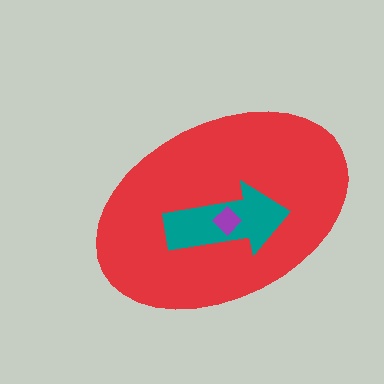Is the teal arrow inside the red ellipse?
Yes.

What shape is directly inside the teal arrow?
The purple diamond.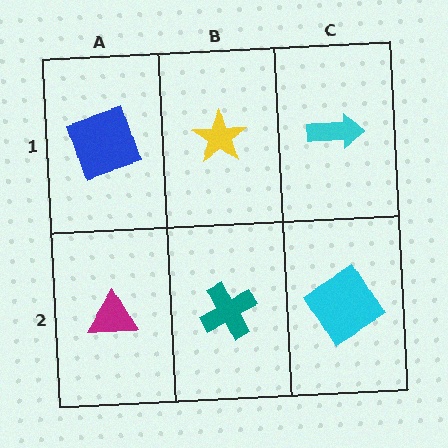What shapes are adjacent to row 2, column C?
A cyan arrow (row 1, column C), a teal cross (row 2, column B).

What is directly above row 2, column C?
A cyan arrow.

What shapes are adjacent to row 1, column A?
A magenta triangle (row 2, column A), a yellow star (row 1, column B).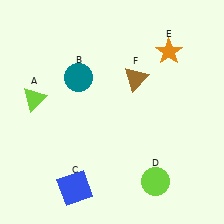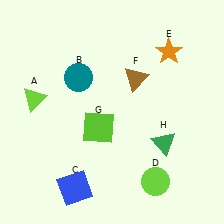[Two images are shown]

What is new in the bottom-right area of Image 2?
A green triangle (H) was added in the bottom-right area of Image 2.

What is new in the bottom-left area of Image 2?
A lime square (G) was added in the bottom-left area of Image 2.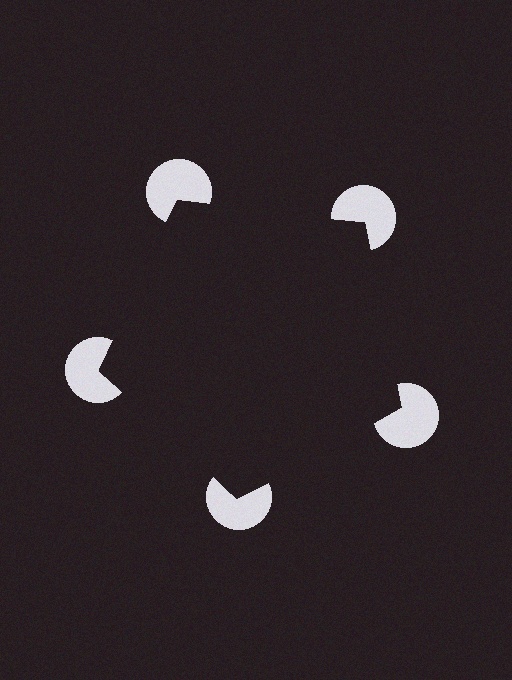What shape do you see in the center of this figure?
An illusory pentagon — its edges are inferred from the aligned wedge cuts in the pac-man discs, not physically drawn.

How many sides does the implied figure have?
5 sides.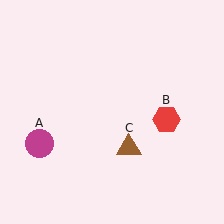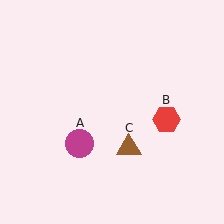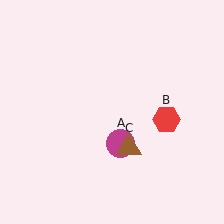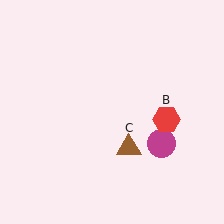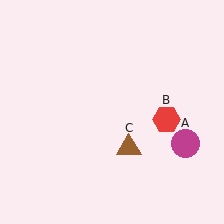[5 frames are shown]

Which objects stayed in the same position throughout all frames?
Red hexagon (object B) and brown triangle (object C) remained stationary.